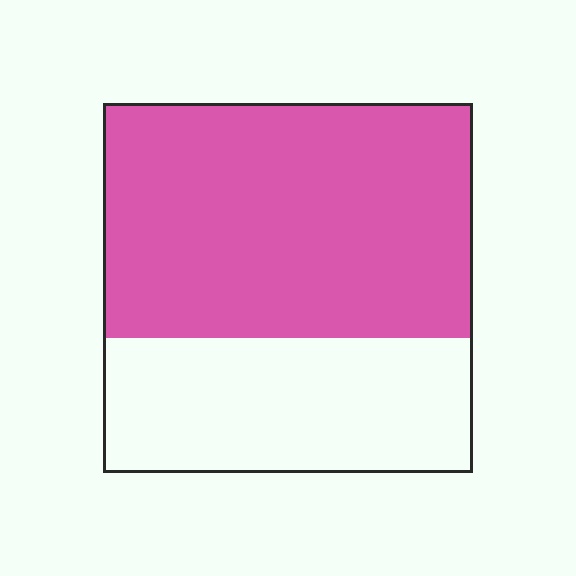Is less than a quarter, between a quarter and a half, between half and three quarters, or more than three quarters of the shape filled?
Between half and three quarters.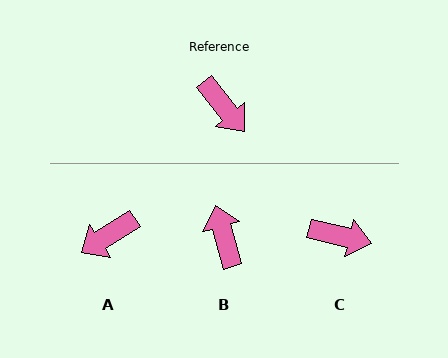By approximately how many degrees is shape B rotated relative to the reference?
Approximately 157 degrees counter-clockwise.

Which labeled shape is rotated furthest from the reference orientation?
B, about 157 degrees away.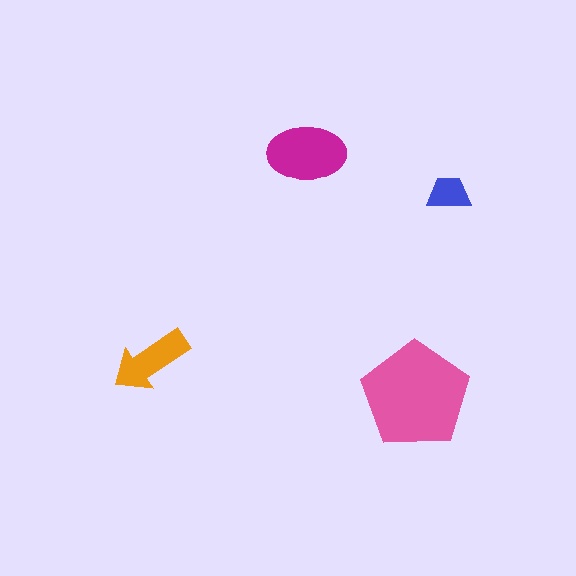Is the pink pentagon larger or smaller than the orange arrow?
Larger.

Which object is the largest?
The pink pentagon.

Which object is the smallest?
The blue trapezoid.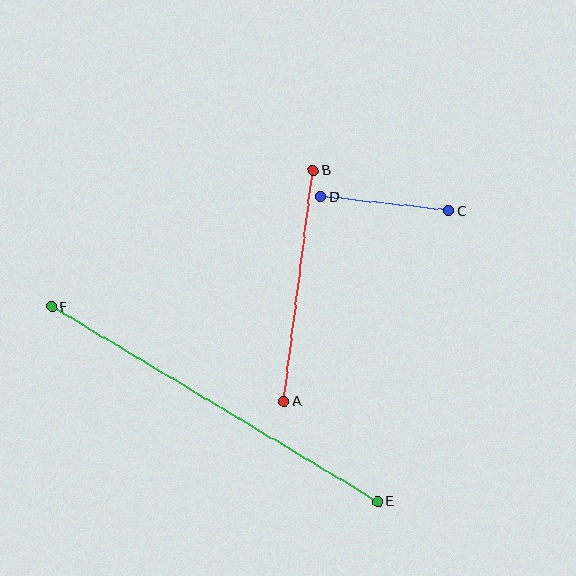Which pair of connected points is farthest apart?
Points E and F are farthest apart.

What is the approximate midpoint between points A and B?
The midpoint is at approximately (299, 286) pixels.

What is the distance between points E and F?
The distance is approximately 380 pixels.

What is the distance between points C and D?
The distance is approximately 128 pixels.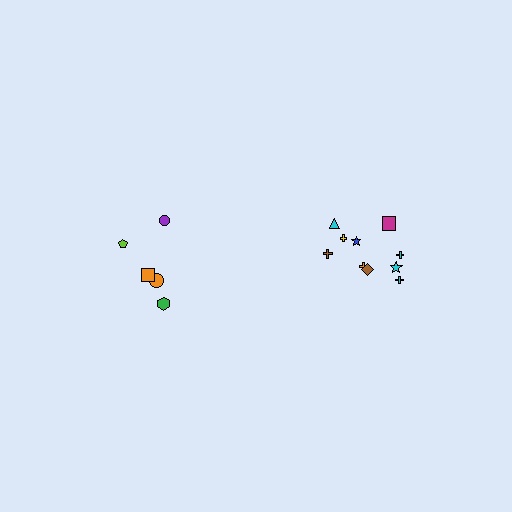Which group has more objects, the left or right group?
The right group.